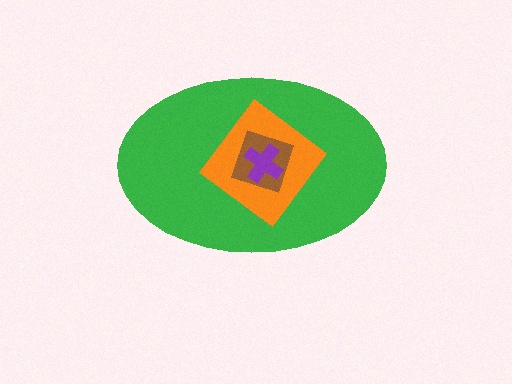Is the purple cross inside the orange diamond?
Yes.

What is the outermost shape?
The green ellipse.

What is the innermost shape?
The purple cross.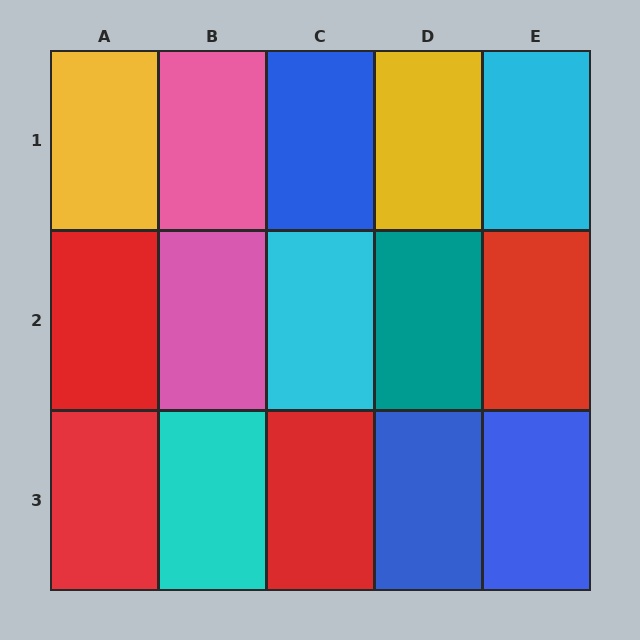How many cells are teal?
1 cell is teal.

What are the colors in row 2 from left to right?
Red, pink, cyan, teal, red.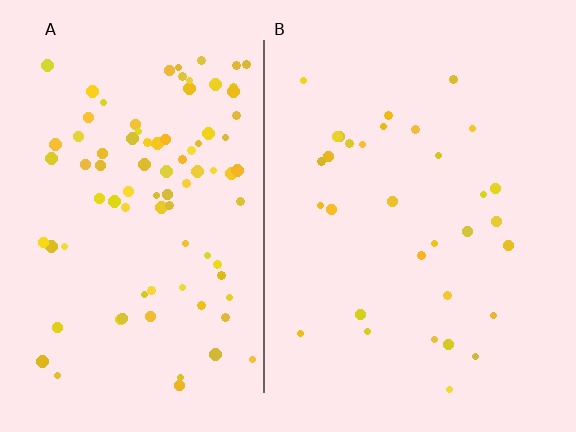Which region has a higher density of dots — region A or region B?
A (the left).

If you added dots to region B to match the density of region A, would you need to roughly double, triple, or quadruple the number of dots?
Approximately triple.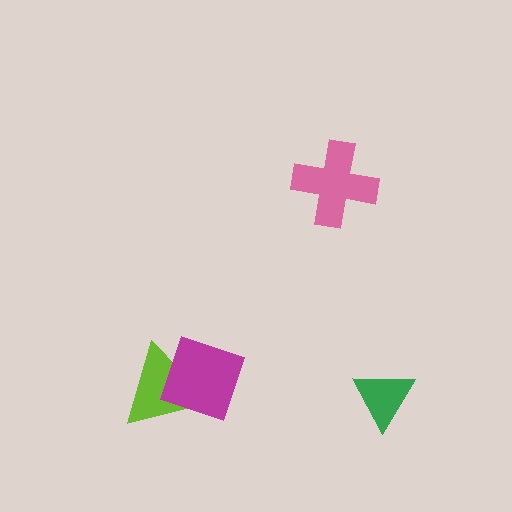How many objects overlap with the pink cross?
0 objects overlap with the pink cross.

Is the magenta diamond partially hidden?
No, no other shape covers it.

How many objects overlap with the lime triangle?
1 object overlaps with the lime triangle.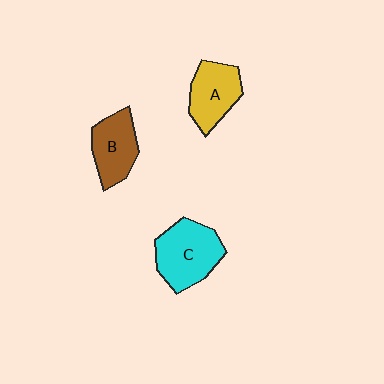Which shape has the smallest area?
Shape B (brown).